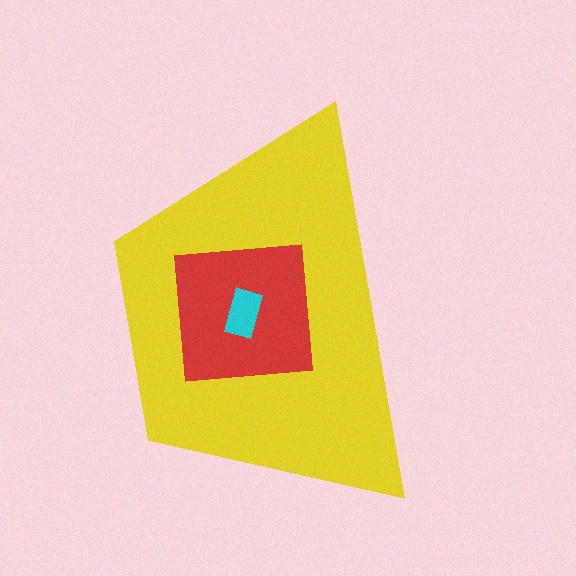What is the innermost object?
The cyan rectangle.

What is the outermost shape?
The yellow trapezoid.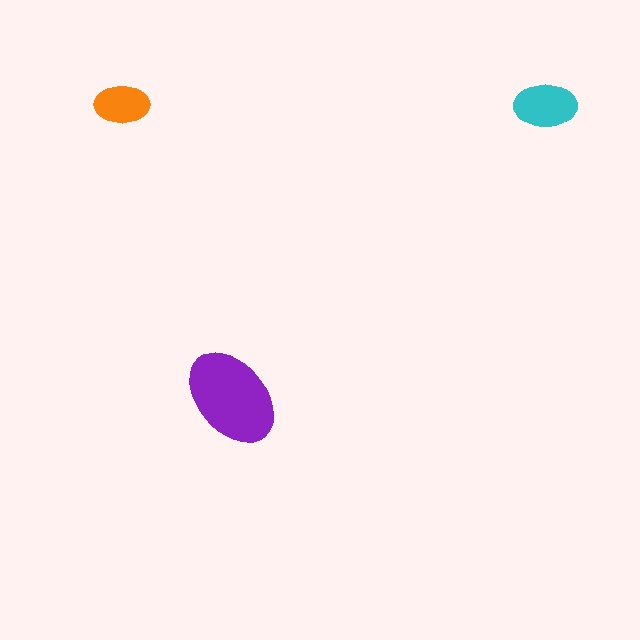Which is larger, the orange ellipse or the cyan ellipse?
The cyan one.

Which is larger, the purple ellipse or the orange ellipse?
The purple one.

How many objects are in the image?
There are 3 objects in the image.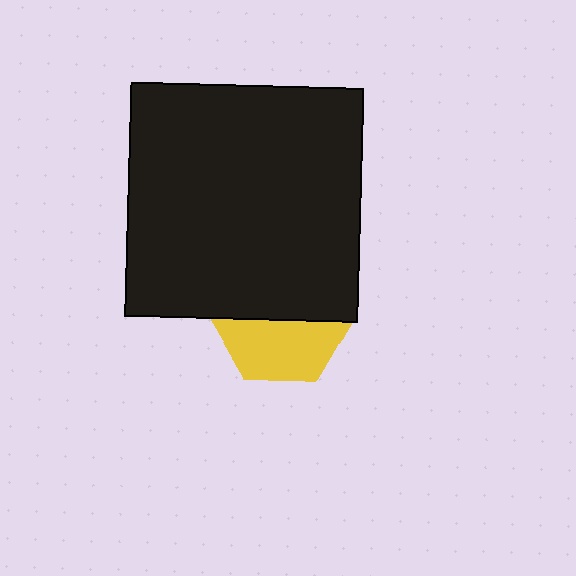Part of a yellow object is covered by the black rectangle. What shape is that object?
It is a hexagon.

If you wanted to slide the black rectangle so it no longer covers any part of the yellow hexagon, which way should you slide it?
Slide it up — that is the most direct way to separate the two shapes.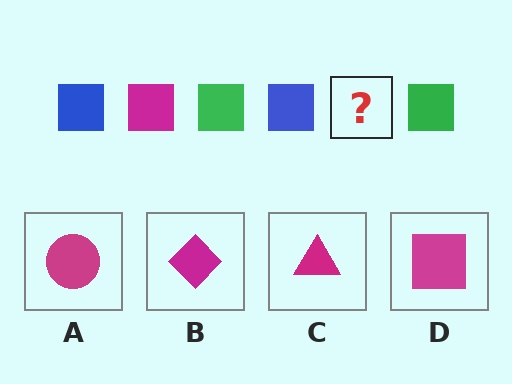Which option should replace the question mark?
Option D.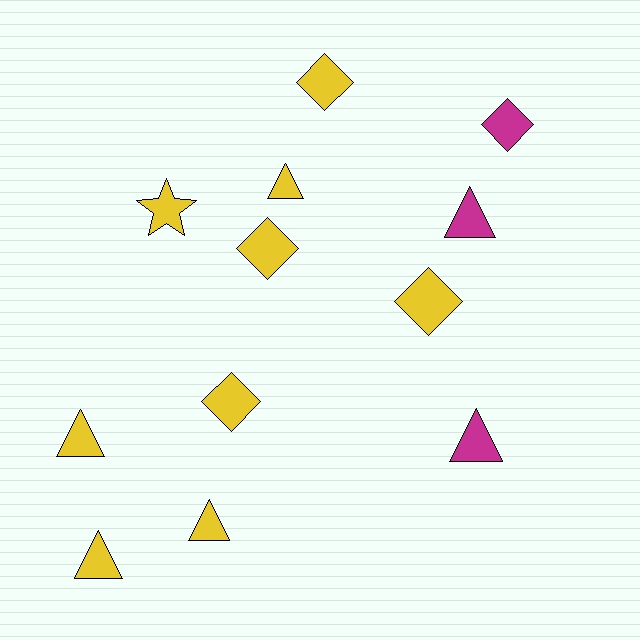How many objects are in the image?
There are 12 objects.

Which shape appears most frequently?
Triangle, with 6 objects.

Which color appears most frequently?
Yellow, with 9 objects.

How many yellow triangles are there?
There are 4 yellow triangles.